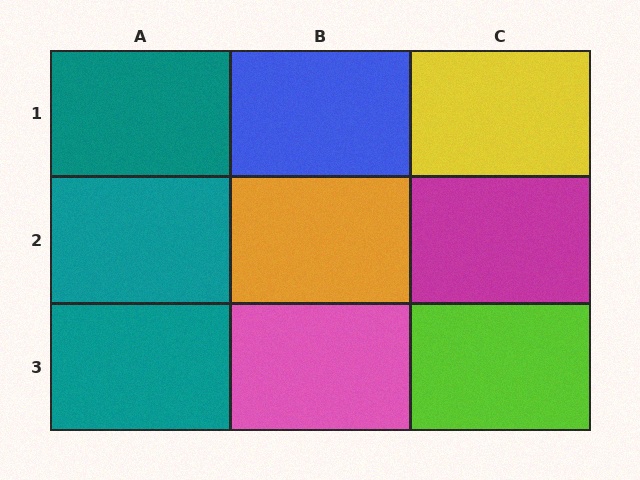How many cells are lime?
1 cell is lime.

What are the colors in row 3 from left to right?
Teal, pink, lime.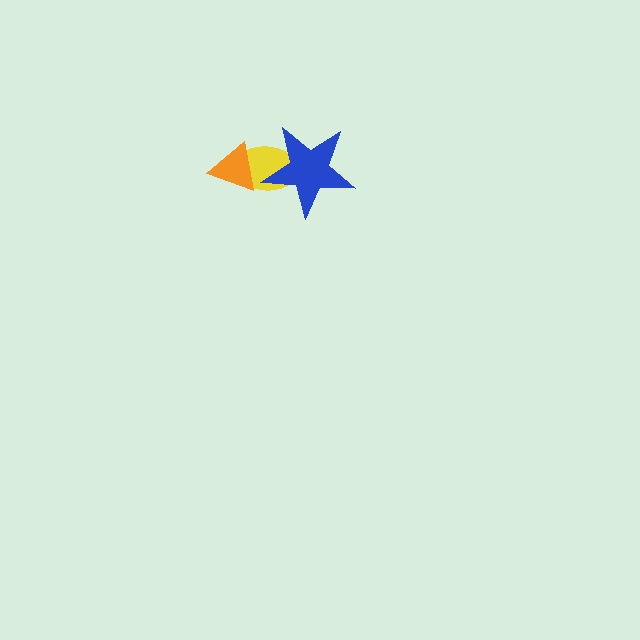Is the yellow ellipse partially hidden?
Yes, it is partially covered by another shape.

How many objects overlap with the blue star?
1 object overlaps with the blue star.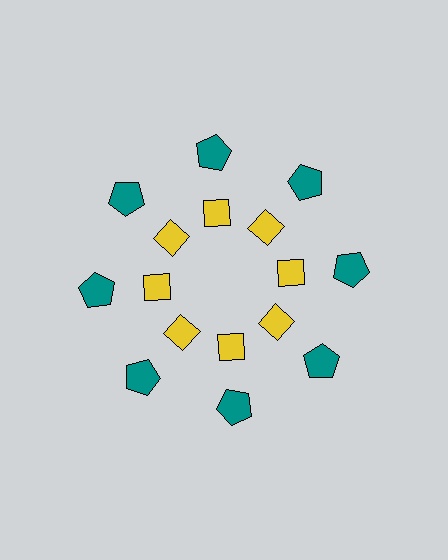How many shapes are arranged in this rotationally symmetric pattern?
There are 16 shapes, arranged in 8 groups of 2.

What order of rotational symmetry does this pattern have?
This pattern has 8-fold rotational symmetry.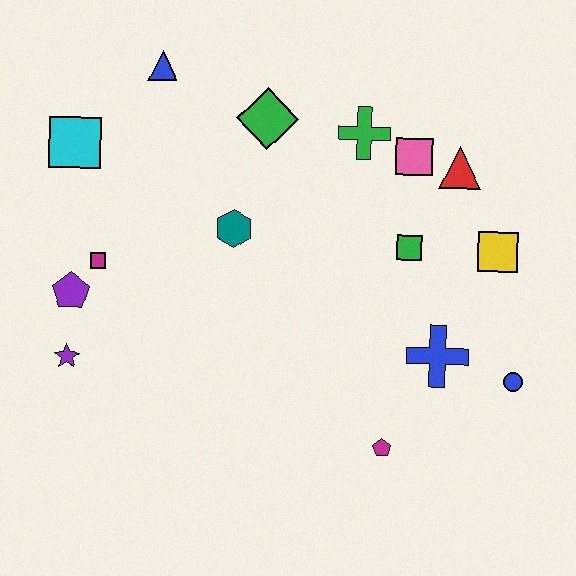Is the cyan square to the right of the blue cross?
No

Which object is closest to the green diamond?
The green cross is closest to the green diamond.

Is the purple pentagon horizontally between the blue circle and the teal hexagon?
No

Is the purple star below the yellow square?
Yes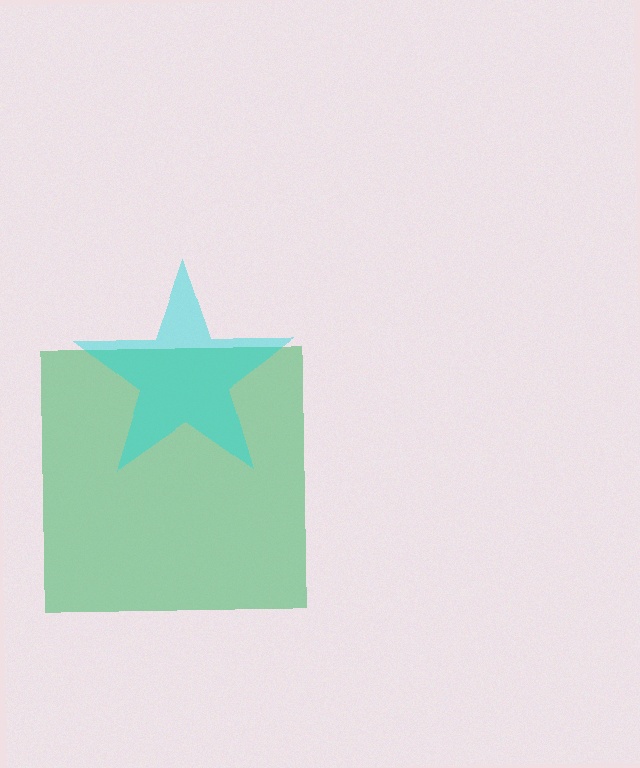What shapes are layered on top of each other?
The layered shapes are: a green square, a cyan star.